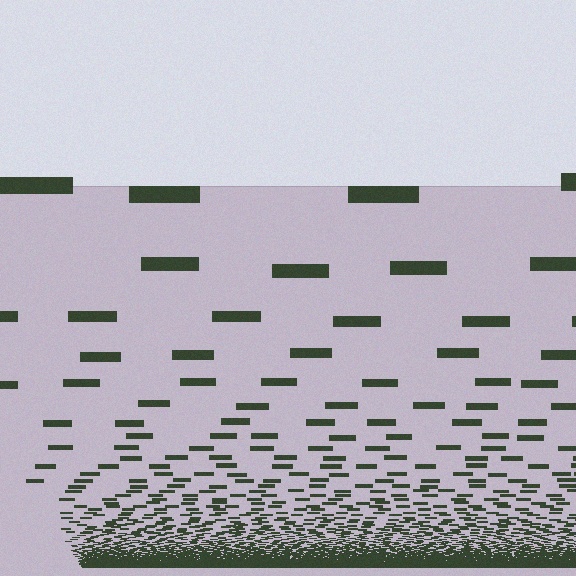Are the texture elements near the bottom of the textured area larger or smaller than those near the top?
Smaller. The gradient is inverted — elements near the bottom are smaller and denser.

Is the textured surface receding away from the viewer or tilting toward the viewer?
The surface appears to tilt toward the viewer. Texture elements get larger and sparser toward the top.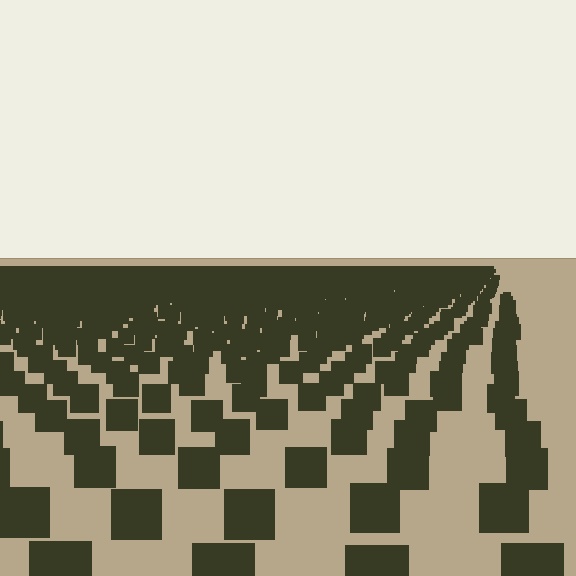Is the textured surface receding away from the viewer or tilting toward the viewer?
The surface is receding away from the viewer. Texture elements get smaller and denser toward the top.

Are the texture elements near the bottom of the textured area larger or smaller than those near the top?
Larger. Near the bottom, elements are closer to the viewer and appear at a bigger on-screen size.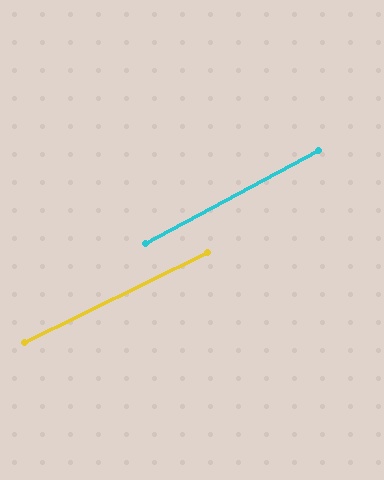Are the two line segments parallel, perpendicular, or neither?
Parallel — their directions differ by only 1.9°.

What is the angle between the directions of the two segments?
Approximately 2 degrees.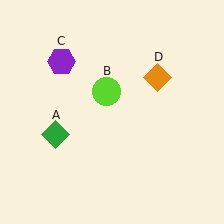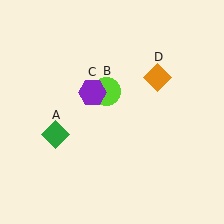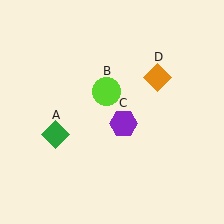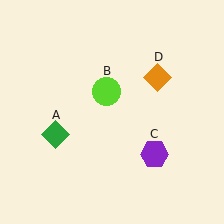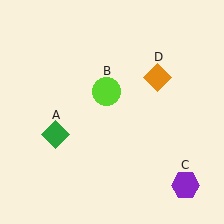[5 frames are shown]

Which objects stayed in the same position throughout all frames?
Green diamond (object A) and lime circle (object B) and orange diamond (object D) remained stationary.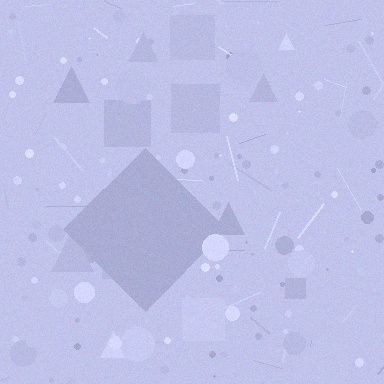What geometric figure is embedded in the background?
A diamond is embedded in the background.